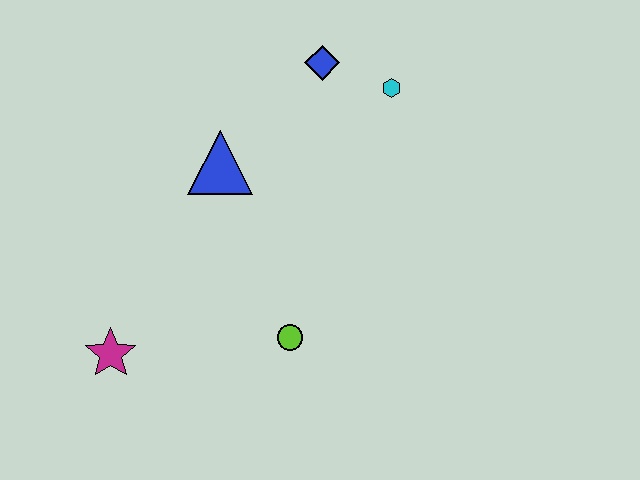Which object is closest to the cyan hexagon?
The blue diamond is closest to the cyan hexagon.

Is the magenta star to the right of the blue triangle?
No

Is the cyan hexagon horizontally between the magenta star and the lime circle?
No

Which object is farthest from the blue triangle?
The magenta star is farthest from the blue triangle.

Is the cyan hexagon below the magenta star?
No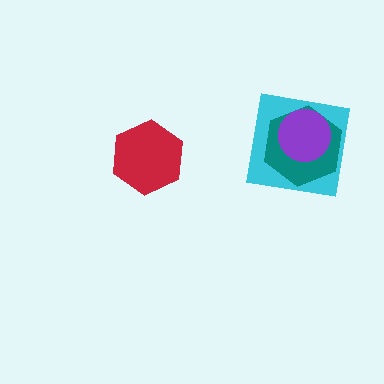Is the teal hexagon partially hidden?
Yes, it is partially covered by another shape.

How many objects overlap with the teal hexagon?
2 objects overlap with the teal hexagon.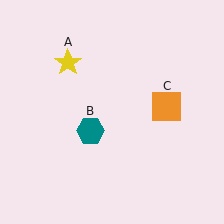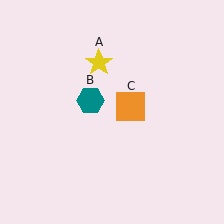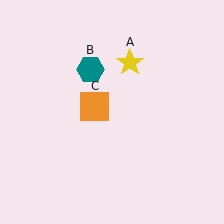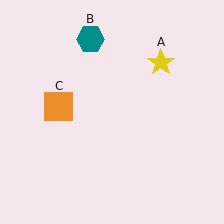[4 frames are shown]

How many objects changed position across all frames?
3 objects changed position: yellow star (object A), teal hexagon (object B), orange square (object C).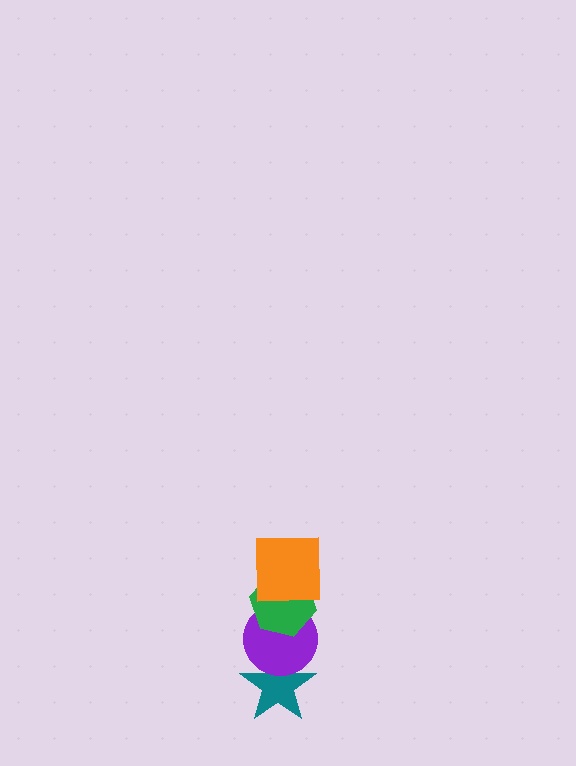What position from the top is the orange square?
The orange square is 1st from the top.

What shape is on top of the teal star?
The purple circle is on top of the teal star.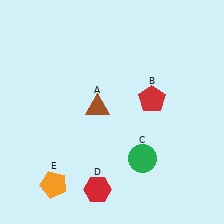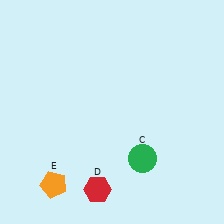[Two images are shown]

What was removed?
The red pentagon (B), the brown triangle (A) were removed in Image 2.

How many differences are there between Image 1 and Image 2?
There are 2 differences between the two images.